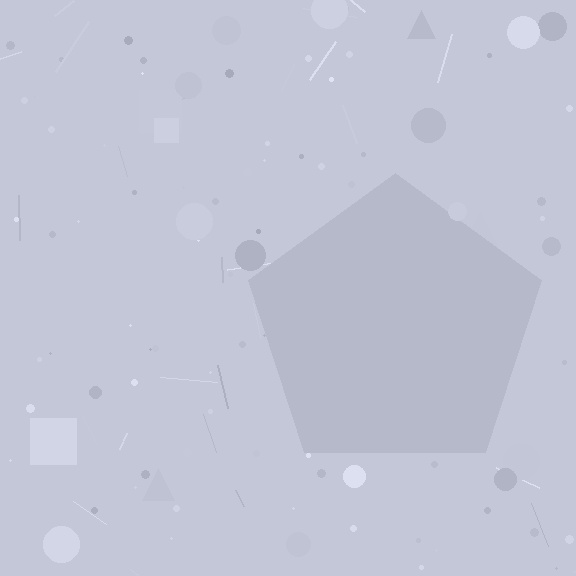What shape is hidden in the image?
A pentagon is hidden in the image.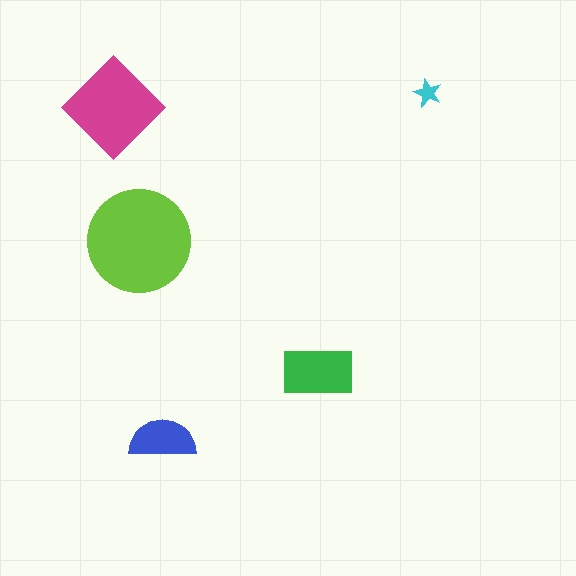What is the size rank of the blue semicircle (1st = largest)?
4th.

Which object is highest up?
The cyan star is topmost.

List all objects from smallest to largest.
The cyan star, the blue semicircle, the green rectangle, the magenta diamond, the lime circle.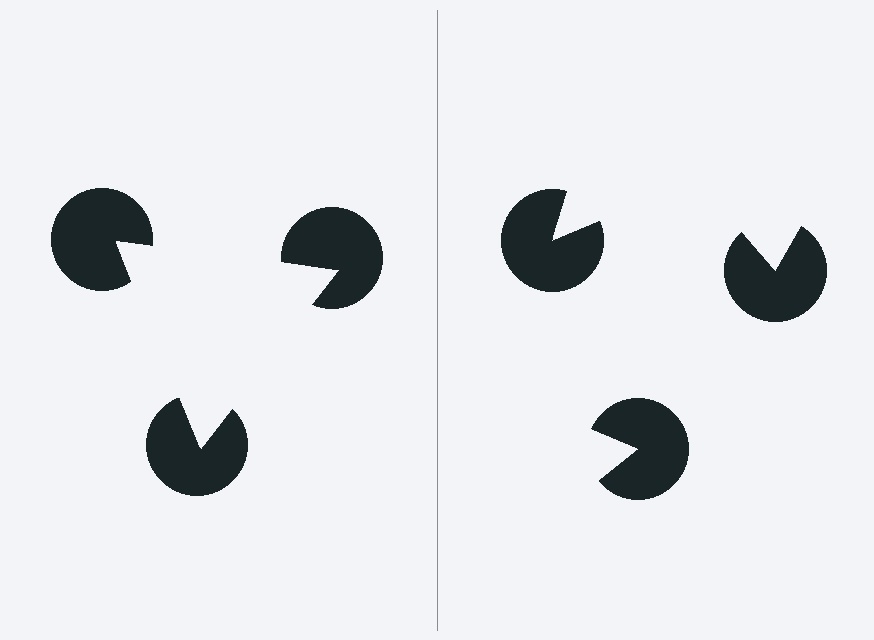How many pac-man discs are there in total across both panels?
6 — 3 on each side.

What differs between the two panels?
The pac-man discs are positioned identically on both sides; only the wedge orientations differ. On the left they align to a triangle; on the right they are misaligned.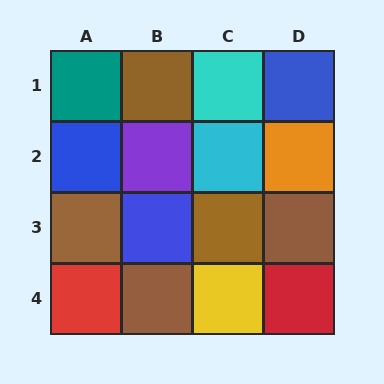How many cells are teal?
1 cell is teal.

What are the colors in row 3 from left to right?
Brown, blue, brown, brown.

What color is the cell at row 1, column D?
Blue.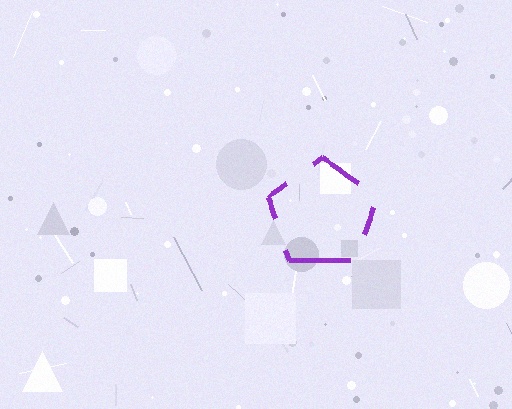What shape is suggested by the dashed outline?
The dashed outline suggests a pentagon.